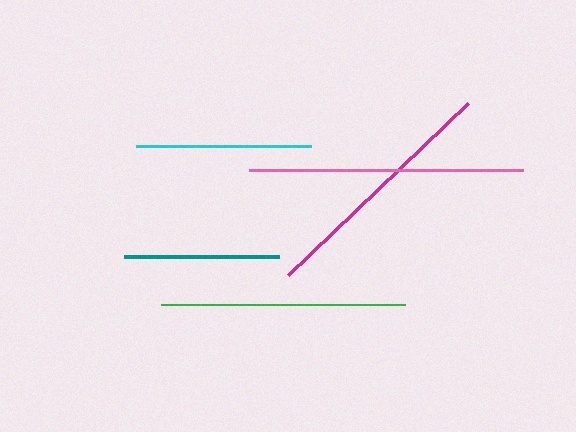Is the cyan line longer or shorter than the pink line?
The pink line is longer than the cyan line.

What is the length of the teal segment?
The teal segment is approximately 155 pixels long.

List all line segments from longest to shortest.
From longest to shortest: pink, magenta, green, cyan, teal.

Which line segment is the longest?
The pink line is the longest at approximately 275 pixels.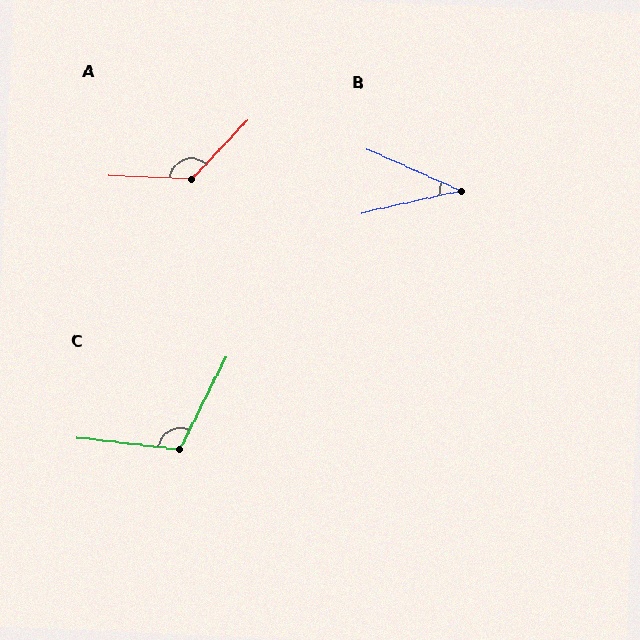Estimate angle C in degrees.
Approximately 110 degrees.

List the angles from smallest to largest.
B (36°), C (110°), A (131°).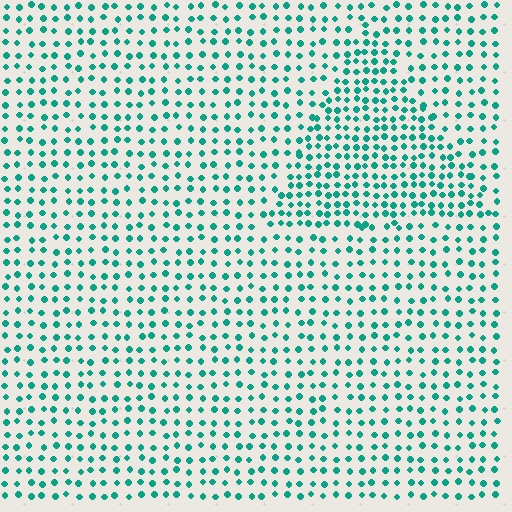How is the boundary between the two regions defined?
The boundary is defined by a change in element density (approximately 1.7x ratio). All elements are the same color, size, and shape.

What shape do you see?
I see a triangle.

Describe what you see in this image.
The image contains small teal elements arranged at two different densities. A triangle-shaped region is visible where the elements are more densely packed than the surrounding area.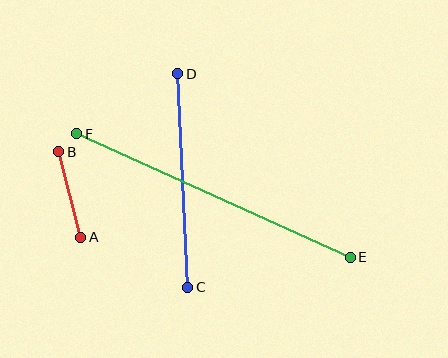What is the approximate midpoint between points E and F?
The midpoint is at approximately (213, 195) pixels.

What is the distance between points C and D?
The distance is approximately 214 pixels.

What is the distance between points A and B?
The distance is approximately 88 pixels.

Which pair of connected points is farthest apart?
Points E and F are farthest apart.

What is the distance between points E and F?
The distance is approximately 300 pixels.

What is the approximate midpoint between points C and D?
The midpoint is at approximately (183, 180) pixels.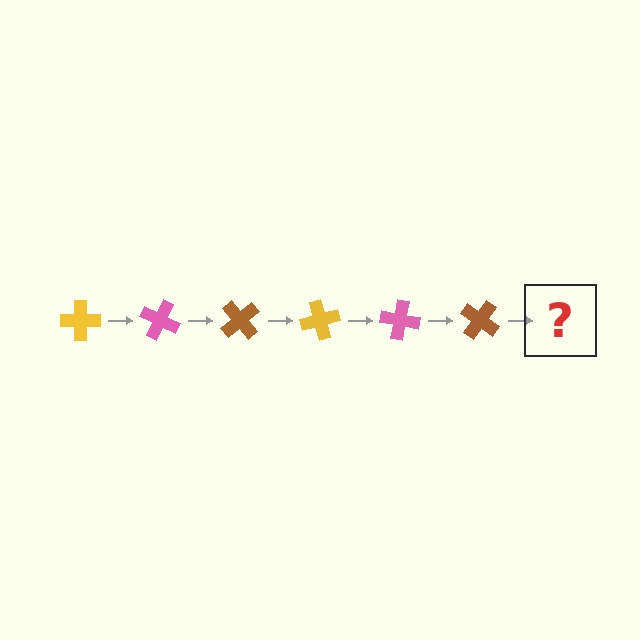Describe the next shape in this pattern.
It should be a yellow cross, rotated 150 degrees from the start.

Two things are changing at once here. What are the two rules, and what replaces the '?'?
The two rules are that it rotates 25 degrees each step and the color cycles through yellow, pink, and brown. The '?' should be a yellow cross, rotated 150 degrees from the start.